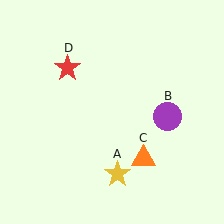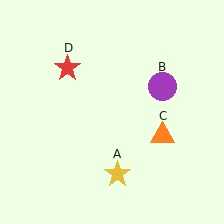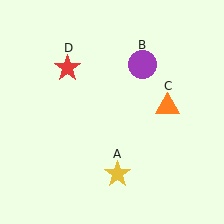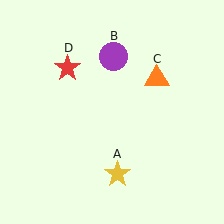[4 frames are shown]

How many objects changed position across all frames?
2 objects changed position: purple circle (object B), orange triangle (object C).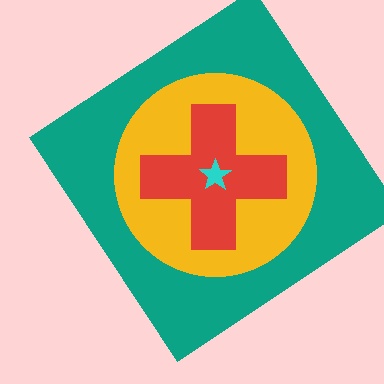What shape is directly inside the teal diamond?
The yellow circle.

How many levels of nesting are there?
4.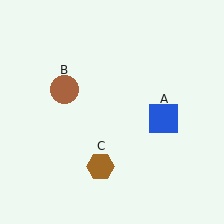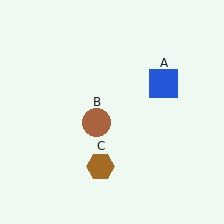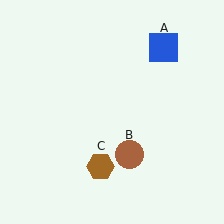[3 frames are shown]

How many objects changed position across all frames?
2 objects changed position: blue square (object A), brown circle (object B).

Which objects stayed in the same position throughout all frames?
Brown hexagon (object C) remained stationary.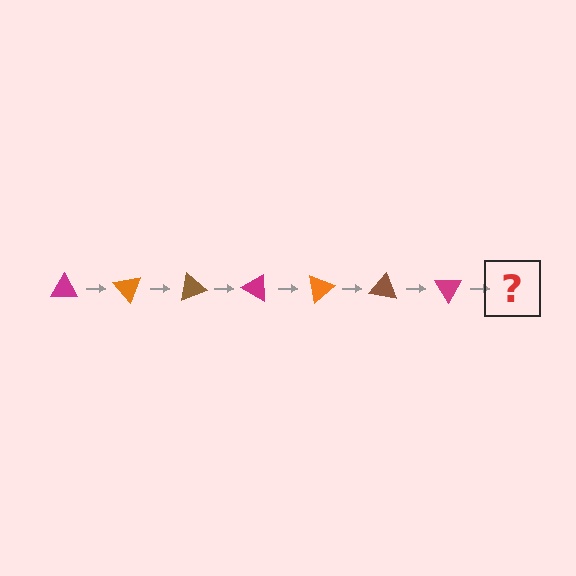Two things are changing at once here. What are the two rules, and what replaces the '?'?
The two rules are that it rotates 50 degrees each step and the color cycles through magenta, orange, and brown. The '?' should be an orange triangle, rotated 350 degrees from the start.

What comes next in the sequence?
The next element should be an orange triangle, rotated 350 degrees from the start.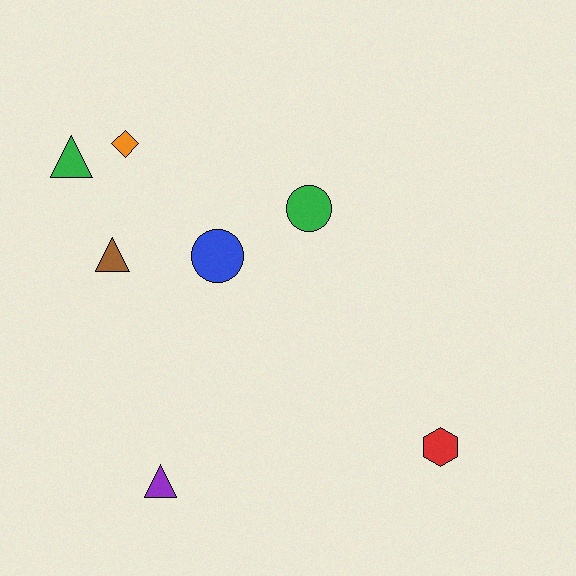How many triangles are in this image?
There are 3 triangles.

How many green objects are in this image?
There are 2 green objects.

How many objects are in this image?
There are 7 objects.